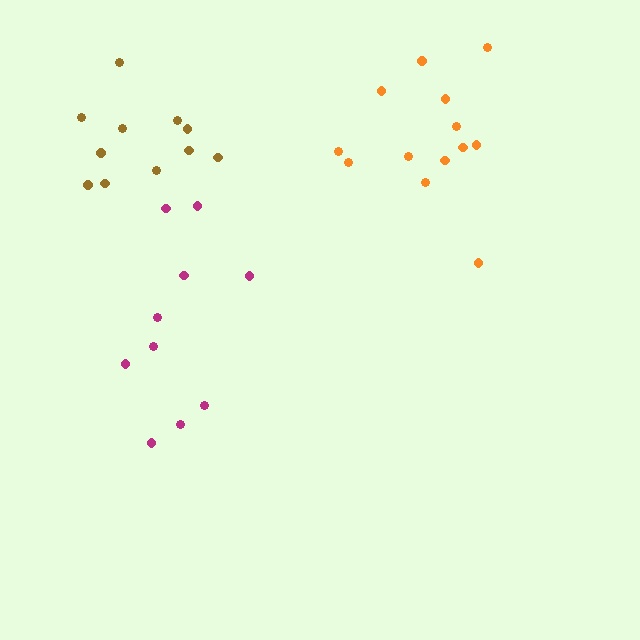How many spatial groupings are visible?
There are 3 spatial groupings.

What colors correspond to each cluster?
The clusters are colored: magenta, brown, orange.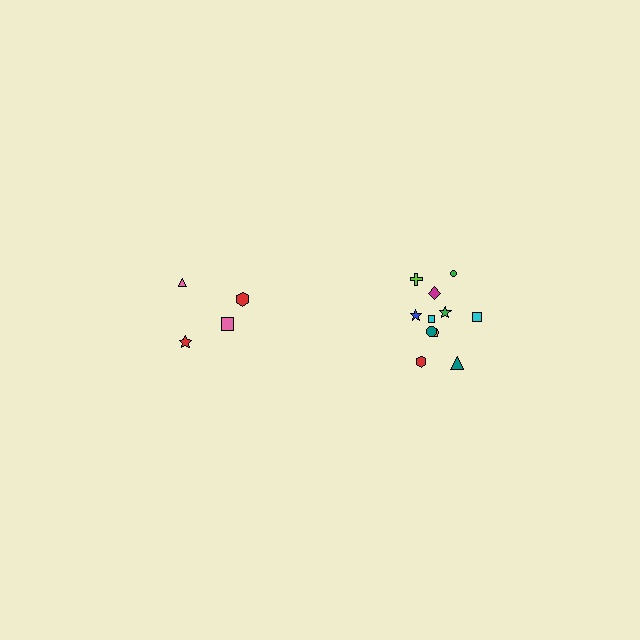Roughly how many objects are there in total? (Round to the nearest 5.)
Roughly 15 objects in total.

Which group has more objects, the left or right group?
The right group.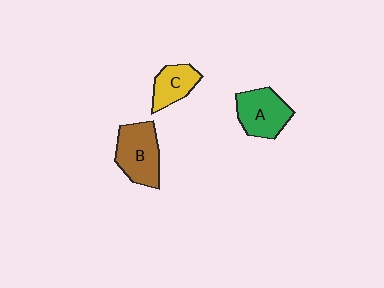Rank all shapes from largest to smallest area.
From largest to smallest: B (brown), A (green), C (yellow).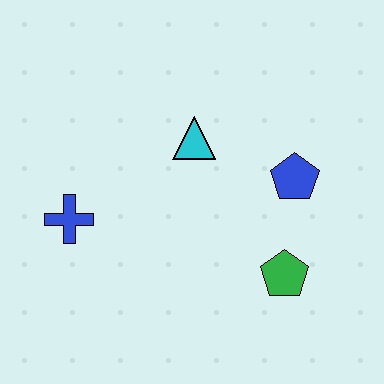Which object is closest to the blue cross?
The cyan triangle is closest to the blue cross.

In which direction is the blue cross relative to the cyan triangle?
The blue cross is to the left of the cyan triangle.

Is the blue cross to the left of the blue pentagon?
Yes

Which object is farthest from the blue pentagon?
The blue cross is farthest from the blue pentagon.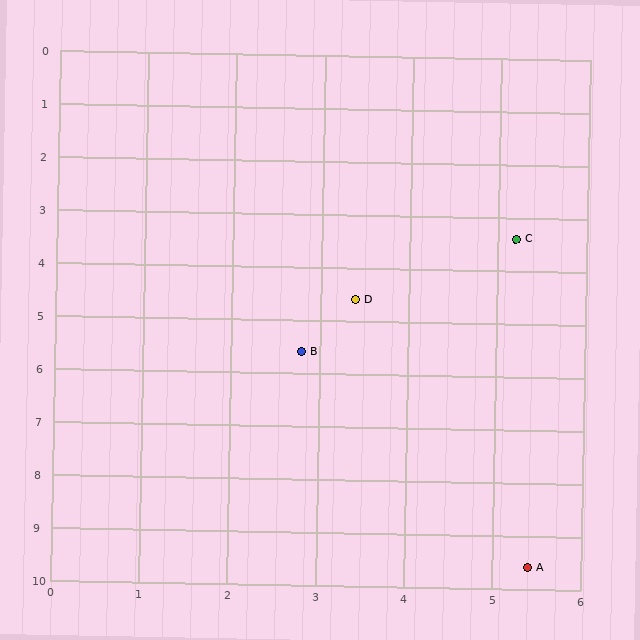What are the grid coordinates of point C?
Point C is at approximately (5.2, 3.4).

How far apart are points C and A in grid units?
Points C and A are about 6.2 grid units apart.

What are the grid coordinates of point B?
Point B is at approximately (2.8, 5.6).